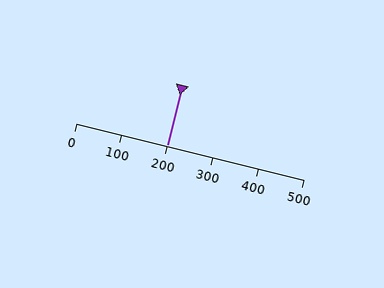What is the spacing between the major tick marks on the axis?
The major ticks are spaced 100 apart.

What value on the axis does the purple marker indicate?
The marker indicates approximately 200.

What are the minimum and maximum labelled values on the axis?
The axis runs from 0 to 500.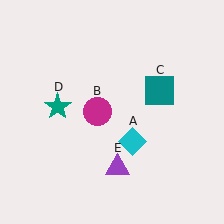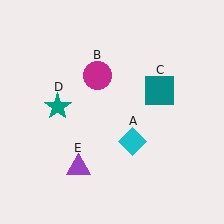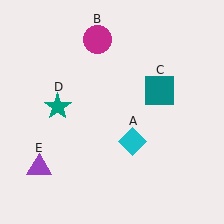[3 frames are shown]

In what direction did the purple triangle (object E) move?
The purple triangle (object E) moved left.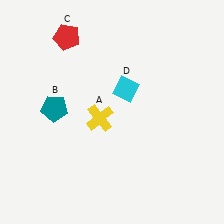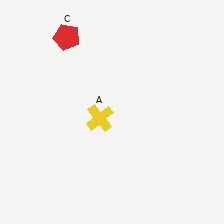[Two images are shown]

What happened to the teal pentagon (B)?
The teal pentagon (B) was removed in Image 2. It was in the top-left area of Image 1.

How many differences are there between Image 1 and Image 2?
There are 2 differences between the two images.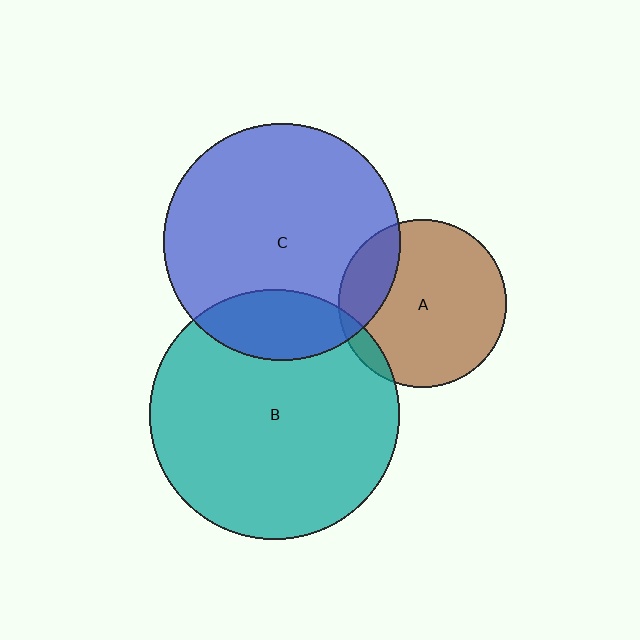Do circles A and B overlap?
Yes.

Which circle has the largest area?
Circle B (teal).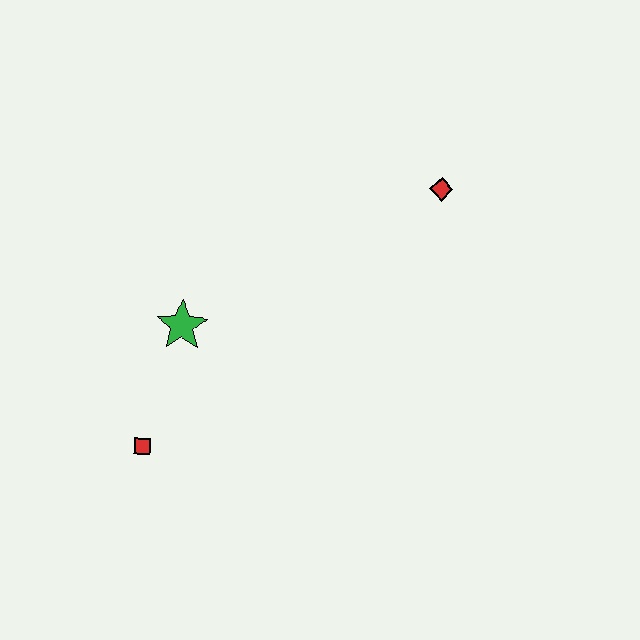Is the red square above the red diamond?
No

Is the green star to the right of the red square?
Yes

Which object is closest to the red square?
The green star is closest to the red square.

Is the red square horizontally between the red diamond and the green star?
No